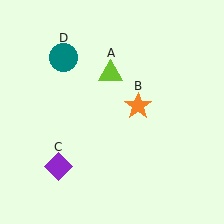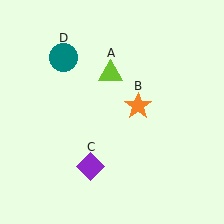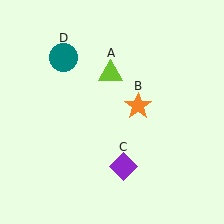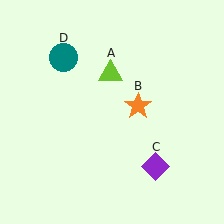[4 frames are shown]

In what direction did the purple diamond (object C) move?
The purple diamond (object C) moved right.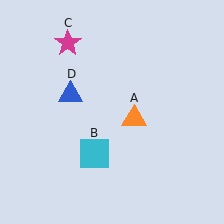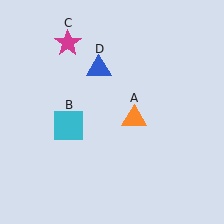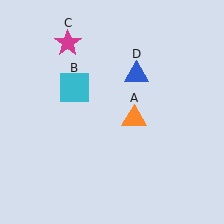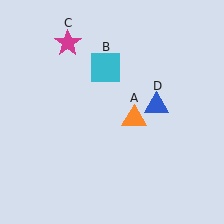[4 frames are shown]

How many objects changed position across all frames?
2 objects changed position: cyan square (object B), blue triangle (object D).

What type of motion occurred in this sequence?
The cyan square (object B), blue triangle (object D) rotated clockwise around the center of the scene.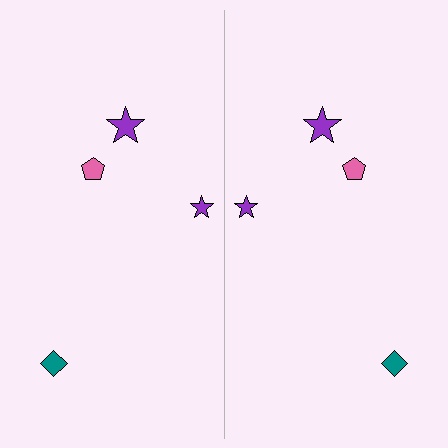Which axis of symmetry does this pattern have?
The pattern has a vertical axis of symmetry running through the center of the image.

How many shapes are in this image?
There are 8 shapes in this image.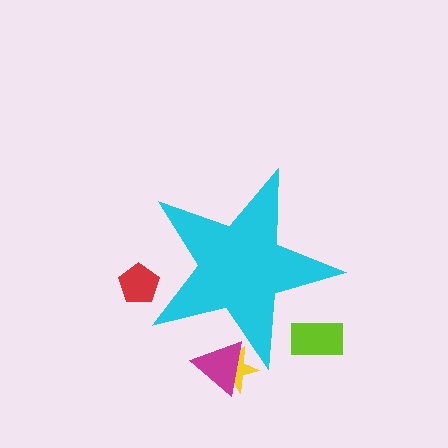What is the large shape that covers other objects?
A cyan star.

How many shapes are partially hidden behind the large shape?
4 shapes are partially hidden.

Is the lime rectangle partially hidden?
Yes, the lime rectangle is partially hidden behind the cyan star.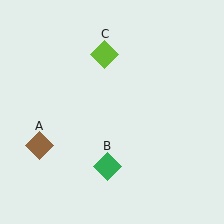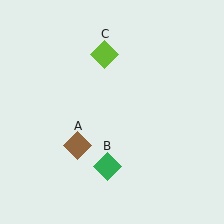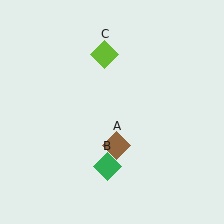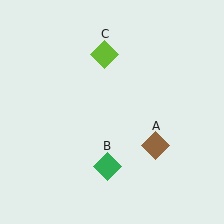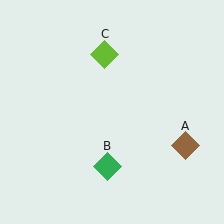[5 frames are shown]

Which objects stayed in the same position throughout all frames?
Green diamond (object B) and lime diamond (object C) remained stationary.